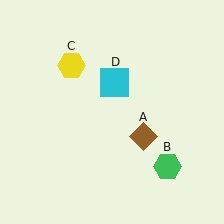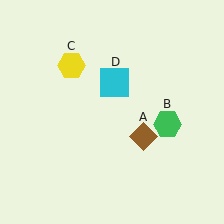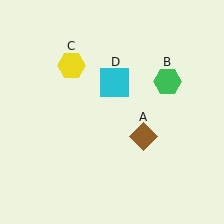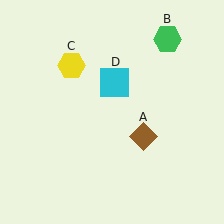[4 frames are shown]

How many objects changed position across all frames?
1 object changed position: green hexagon (object B).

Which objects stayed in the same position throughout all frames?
Brown diamond (object A) and yellow hexagon (object C) and cyan square (object D) remained stationary.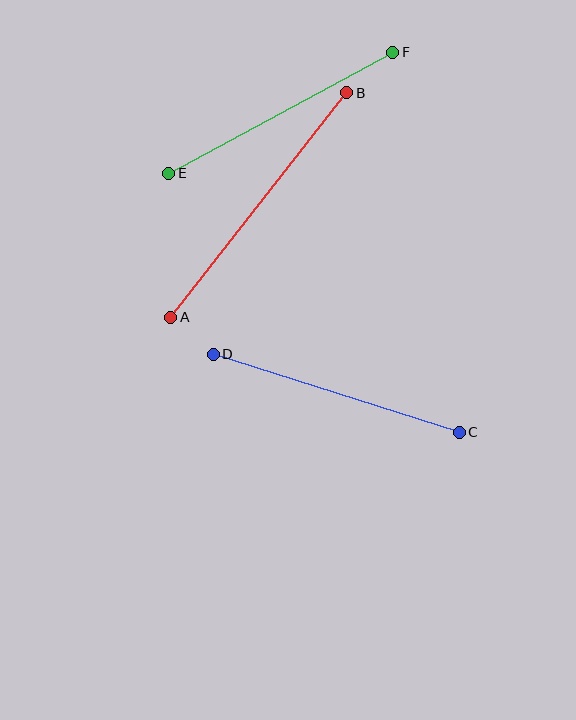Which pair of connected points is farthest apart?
Points A and B are farthest apart.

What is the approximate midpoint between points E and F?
The midpoint is at approximately (281, 113) pixels.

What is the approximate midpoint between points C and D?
The midpoint is at approximately (336, 393) pixels.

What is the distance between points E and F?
The distance is approximately 254 pixels.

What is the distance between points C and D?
The distance is approximately 258 pixels.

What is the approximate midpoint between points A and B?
The midpoint is at approximately (259, 205) pixels.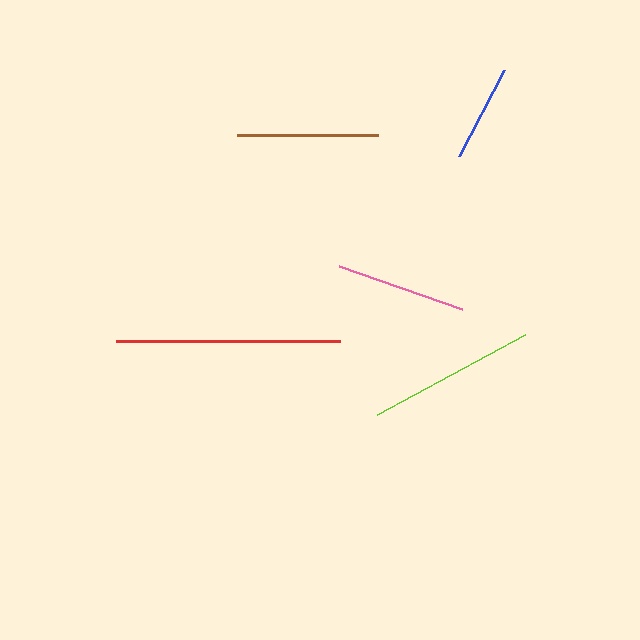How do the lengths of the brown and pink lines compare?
The brown and pink lines are approximately the same length.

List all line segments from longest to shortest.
From longest to shortest: red, lime, brown, pink, blue.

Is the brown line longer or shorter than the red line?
The red line is longer than the brown line.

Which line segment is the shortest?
The blue line is the shortest at approximately 98 pixels.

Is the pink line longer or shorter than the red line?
The red line is longer than the pink line.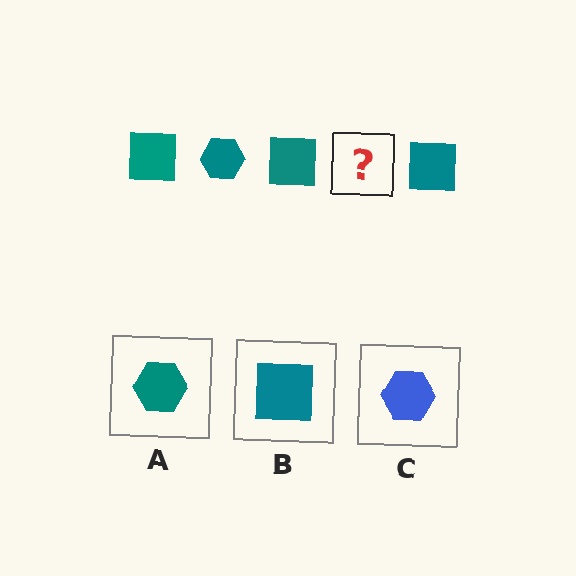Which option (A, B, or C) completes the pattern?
A.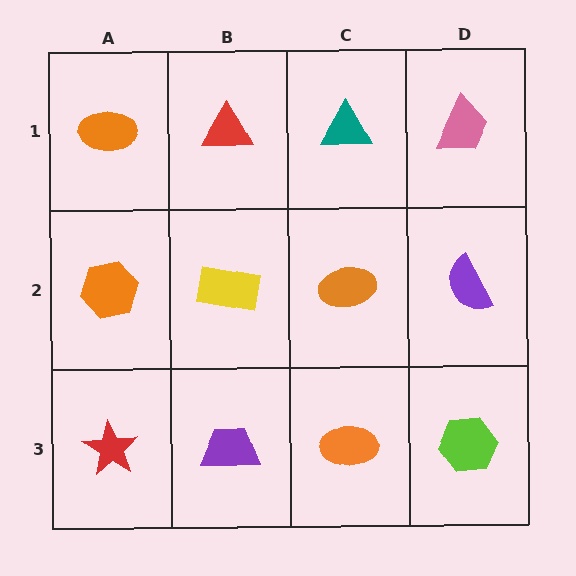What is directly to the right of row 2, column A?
A yellow rectangle.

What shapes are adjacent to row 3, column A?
An orange hexagon (row 2, column A), a purple trapezoid (row 3, column B).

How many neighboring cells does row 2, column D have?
3.